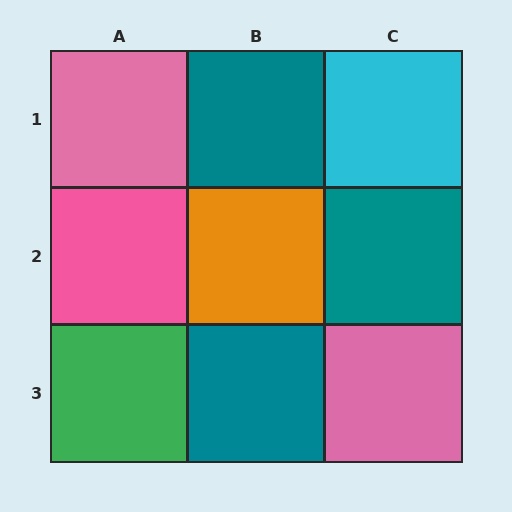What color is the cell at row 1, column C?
Cyan.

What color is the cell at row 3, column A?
Green.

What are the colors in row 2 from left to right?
Pink, orange, teal.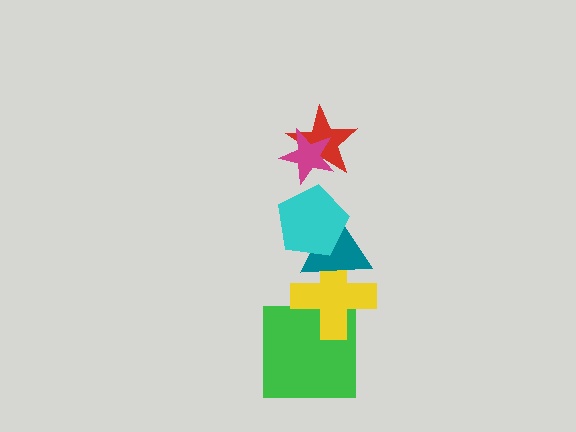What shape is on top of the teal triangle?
The cyan pentagon is on top of the teal triangle.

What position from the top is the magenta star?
The magenta star is 1st from the top.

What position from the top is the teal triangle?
The teal triangle is 4th from the top.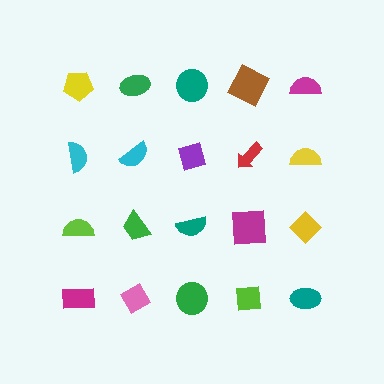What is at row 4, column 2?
A pink diamond.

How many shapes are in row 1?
5 shapes.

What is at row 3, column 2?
A green trapezoid.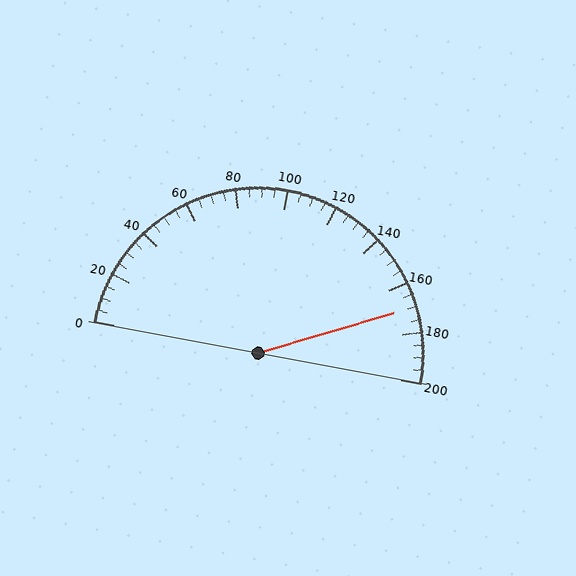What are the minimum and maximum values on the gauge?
The gauge ranges from 0 to 200.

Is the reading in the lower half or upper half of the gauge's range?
The reading is in the upper half of the range (0 to 200).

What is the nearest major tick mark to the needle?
The nearest major tick mark is 160.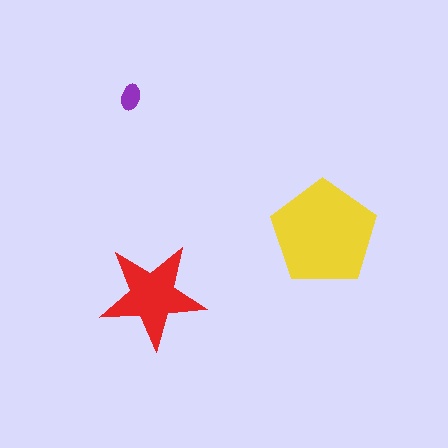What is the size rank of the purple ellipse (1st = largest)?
3rd.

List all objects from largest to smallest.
The yellow pentagon, the red star, the purple ellipse.